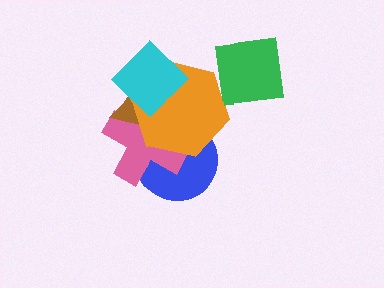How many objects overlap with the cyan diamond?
3 objects overlap with the cyan diamond.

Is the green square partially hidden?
No, no other shape covers it.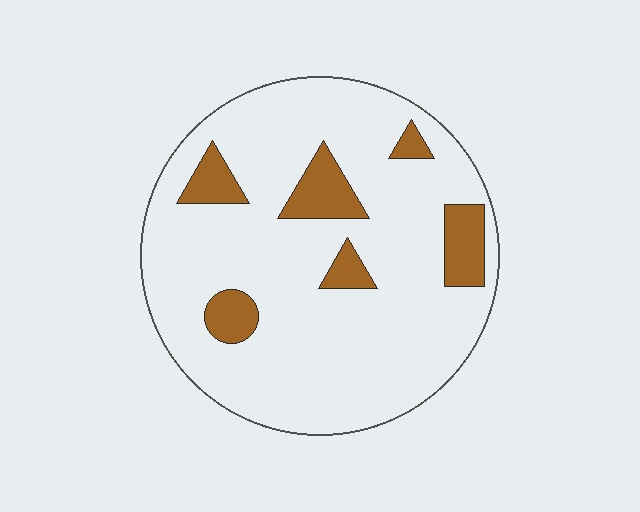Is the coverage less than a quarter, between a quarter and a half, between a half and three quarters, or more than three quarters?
Less than a quarter.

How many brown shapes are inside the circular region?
6.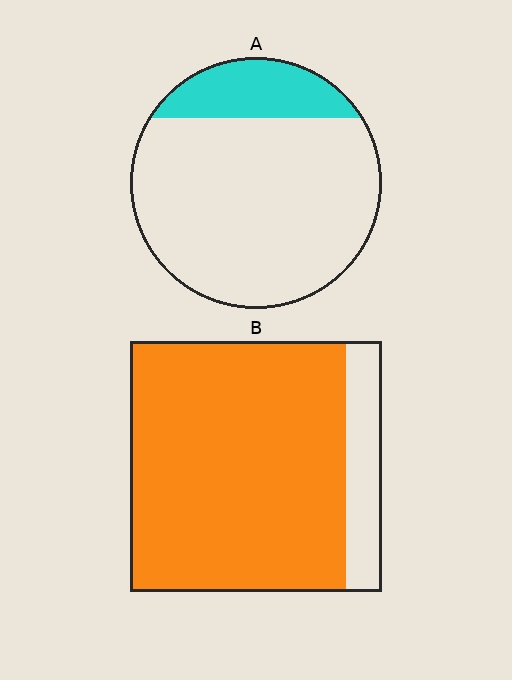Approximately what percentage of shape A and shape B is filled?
A is approximately 20% and B is approximately 85%.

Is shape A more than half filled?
No.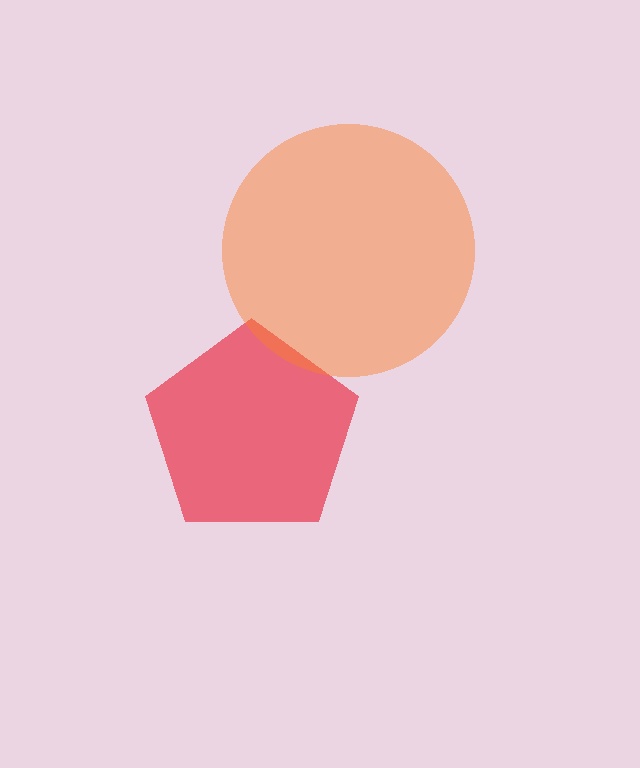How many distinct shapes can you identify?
There are 2 distinct shapes: a red pentagon, an orange circle.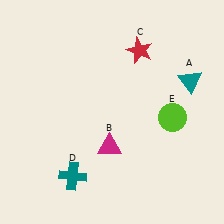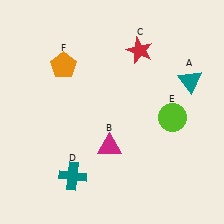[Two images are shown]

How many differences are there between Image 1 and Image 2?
There is 1 difference between the two images.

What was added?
An orange pentagon (F) was added in Image 2.